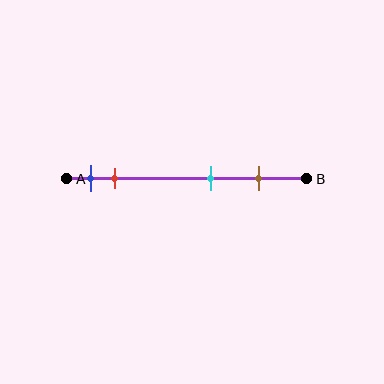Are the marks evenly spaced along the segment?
No, the marks are not evenly spaced.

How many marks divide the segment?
There are 4 marks dividing the segment.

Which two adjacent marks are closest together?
The blue and red marks are the closest adjacent pair.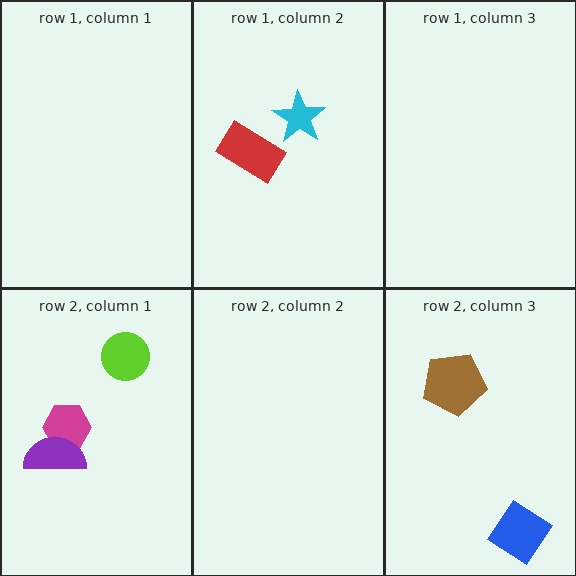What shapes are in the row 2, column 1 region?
The magenta hexagon, the lime circle, the purple semicircle.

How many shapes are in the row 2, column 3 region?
2.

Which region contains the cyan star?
The row 1, column 2 region.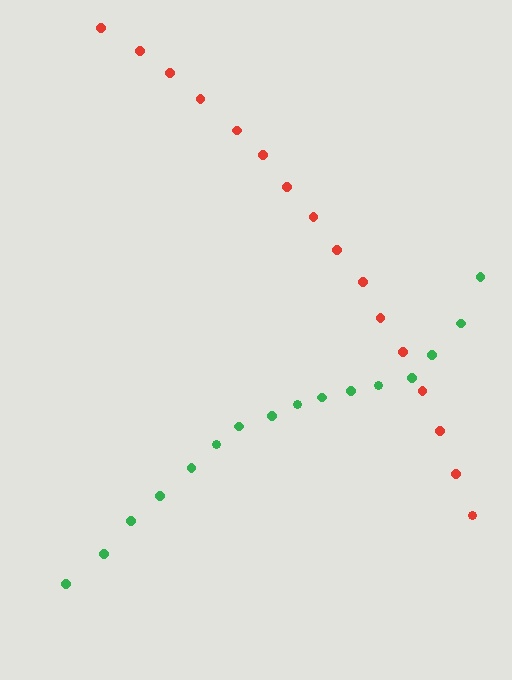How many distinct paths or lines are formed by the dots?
There are 2 distinct paths.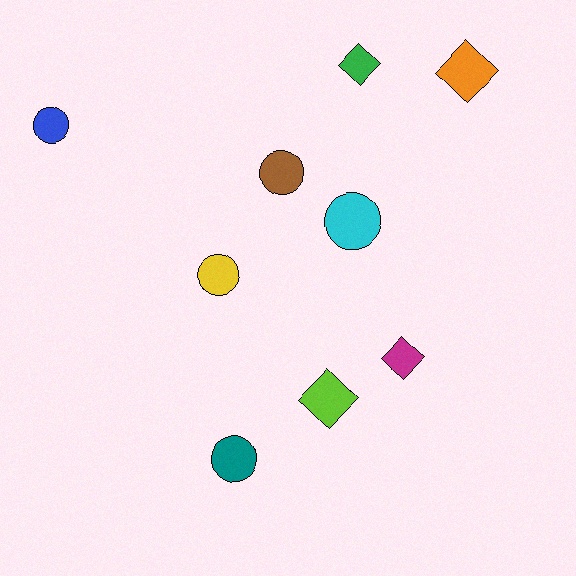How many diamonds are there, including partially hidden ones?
There are 4 diamonds.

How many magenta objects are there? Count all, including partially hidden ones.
There is 1 magenta object.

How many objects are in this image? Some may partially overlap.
There are 9 objects.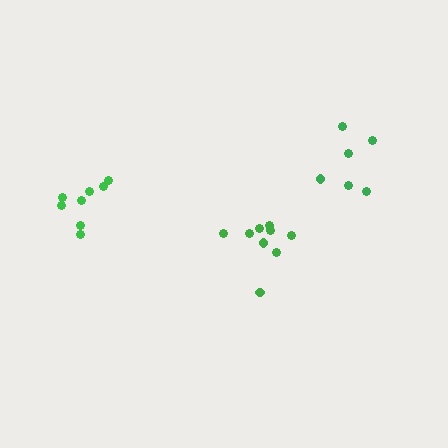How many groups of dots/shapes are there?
There are 3 groups.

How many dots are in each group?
Group 1: 6 dots, Group 2: 9 dots, Group 3: 8 dots (23 total).